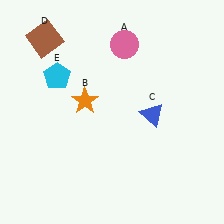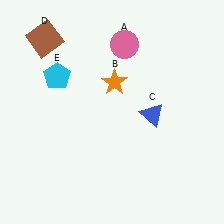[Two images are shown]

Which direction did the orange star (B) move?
The orange star (B) moved right.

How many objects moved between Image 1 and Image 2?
1 object moved between the two images.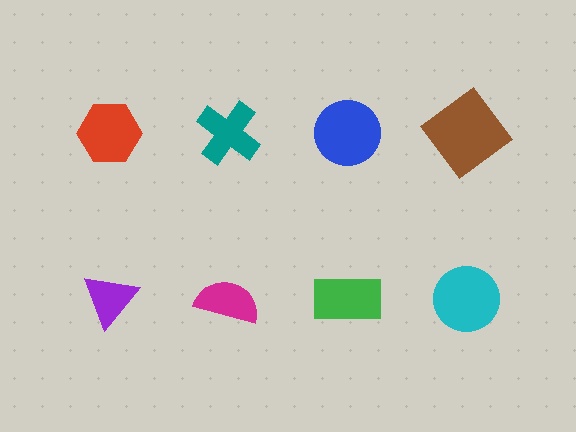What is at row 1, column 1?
A red hexagon.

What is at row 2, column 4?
A cyan circle.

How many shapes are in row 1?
4 shapes.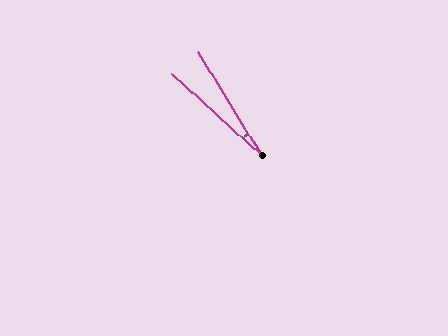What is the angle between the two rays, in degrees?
Approximately 16 degrees.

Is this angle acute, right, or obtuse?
It is acute.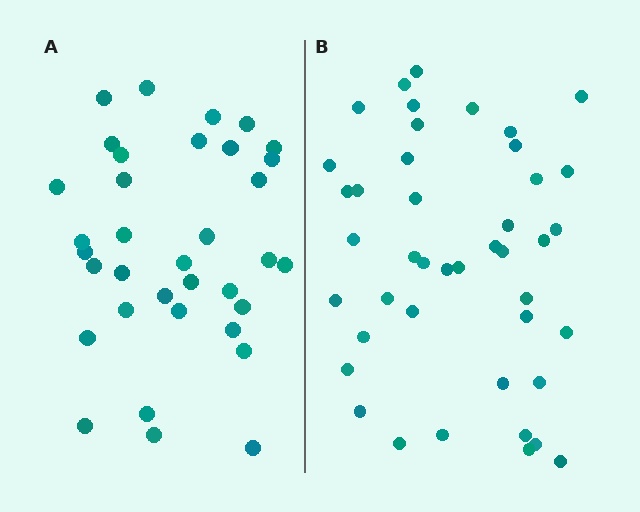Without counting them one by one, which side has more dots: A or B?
Region B (the right region) has more dots.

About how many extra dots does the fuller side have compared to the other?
Region B has roughly 8 or so more dots than region A.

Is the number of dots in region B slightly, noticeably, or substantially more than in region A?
Region B has only slightly more — the two regions are fairly close. The ratio is roughly 1.2 to 1.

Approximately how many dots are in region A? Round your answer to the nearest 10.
About 40 dots. (The exact count is 35, which rounds to 40.)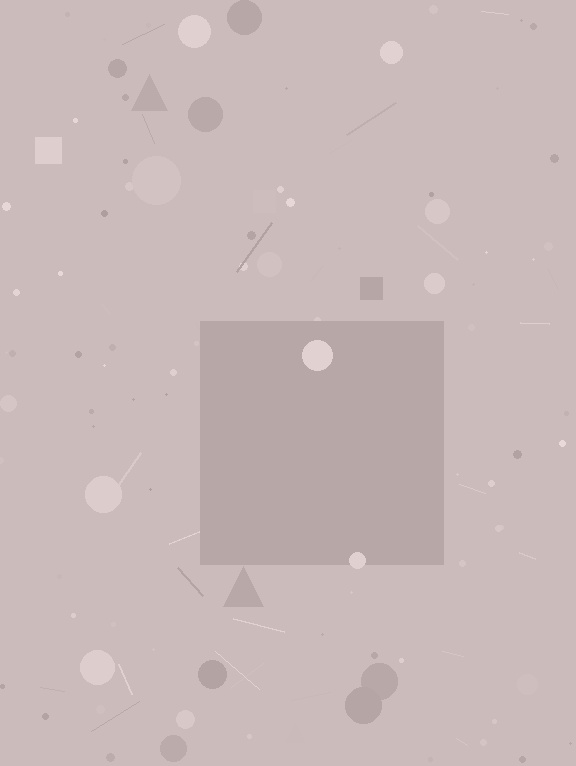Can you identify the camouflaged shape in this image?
The camouflaged shape is a square.